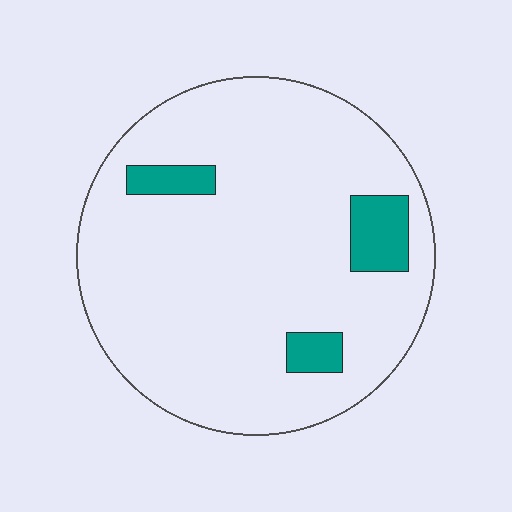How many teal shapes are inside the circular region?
3.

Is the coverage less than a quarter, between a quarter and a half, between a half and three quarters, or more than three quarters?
Less than a quarter.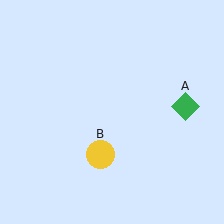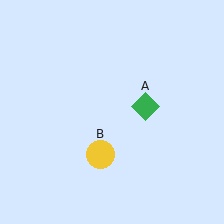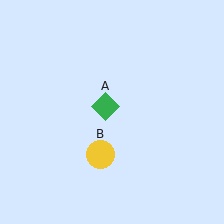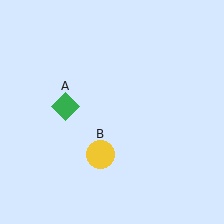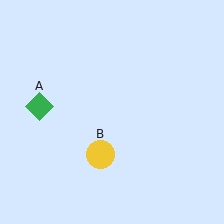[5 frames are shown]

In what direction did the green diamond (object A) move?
The green diamond (object A) moved left.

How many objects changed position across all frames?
1 object changed position: green diamond (object A).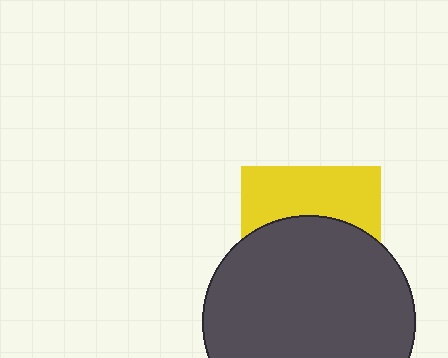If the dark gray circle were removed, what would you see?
You would see the complete yellow square.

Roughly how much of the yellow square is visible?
A small part of it is visible (roughly 41%).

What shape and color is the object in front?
The object in front is a dark gray circle.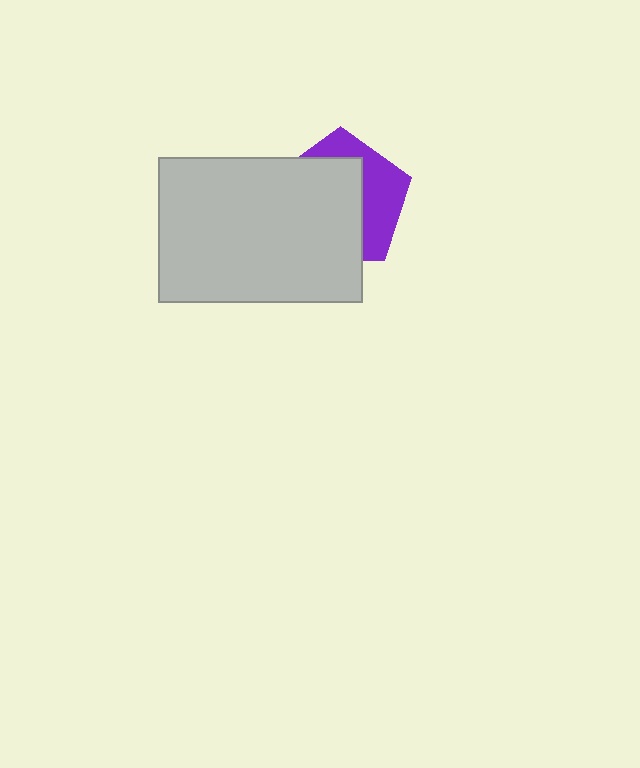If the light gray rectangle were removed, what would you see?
You would see the complete purple pentagon.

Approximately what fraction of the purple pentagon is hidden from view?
Roughly 63% of the purple pentagon is hidden behind the light gray rectangle.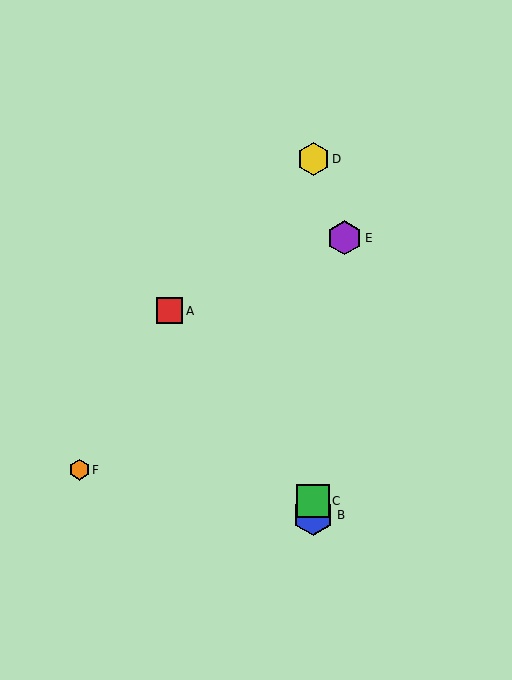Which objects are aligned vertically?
Objects B, C, D are aligned vertically.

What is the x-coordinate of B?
Object B is at x≈313.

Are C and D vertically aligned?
Yes, both are at x≈313.